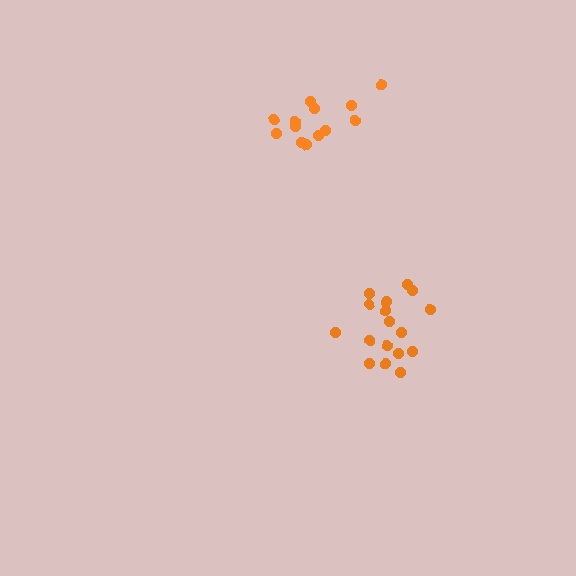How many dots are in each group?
Group 1: 17 dots, Group 2: 13 dots (30 total).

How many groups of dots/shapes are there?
There are 2 groups.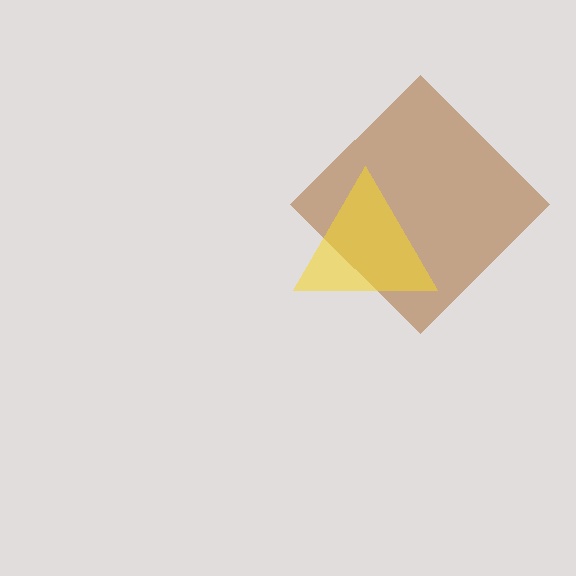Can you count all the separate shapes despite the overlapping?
Yes, there are 2 separate shapes.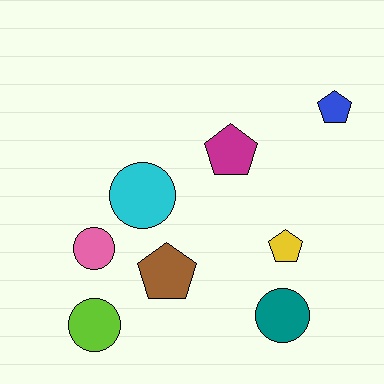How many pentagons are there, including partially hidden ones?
There are 4 pentagons.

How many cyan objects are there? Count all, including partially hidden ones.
There is 1 cyan object.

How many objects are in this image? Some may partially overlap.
There are 8 objects.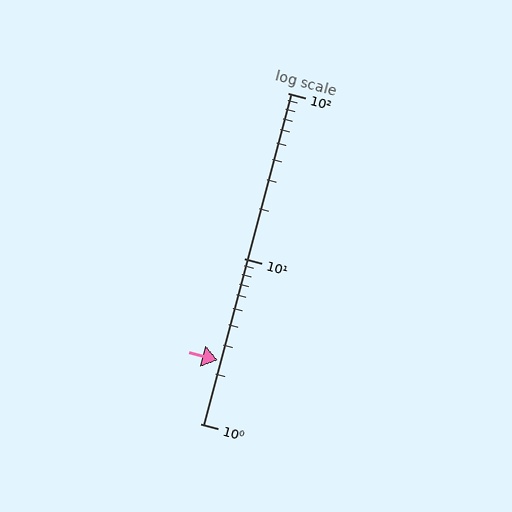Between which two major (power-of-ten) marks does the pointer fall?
The pointer is between 1 and 10.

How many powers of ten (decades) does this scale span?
The scale spans 2 decades, from 1 to 100.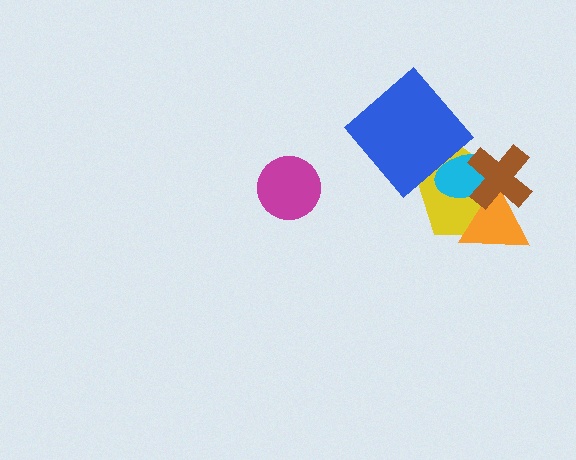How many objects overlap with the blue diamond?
1 object overlaps with the blue diamond.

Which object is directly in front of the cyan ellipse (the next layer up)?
The orange triangle is directly in front of the cyan ellipse.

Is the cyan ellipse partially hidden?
Yes, it is partially covered by another shape.